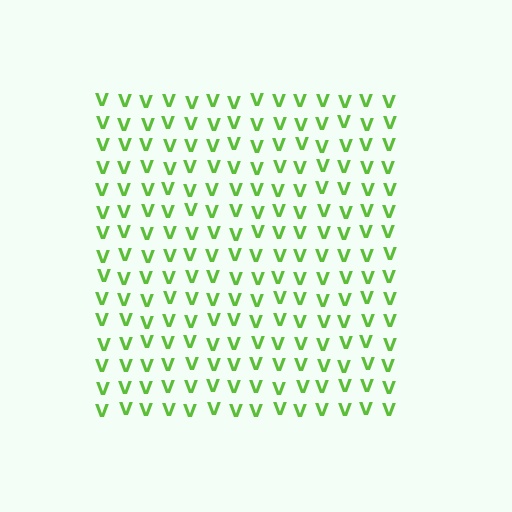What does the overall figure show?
The overall figure shows a square.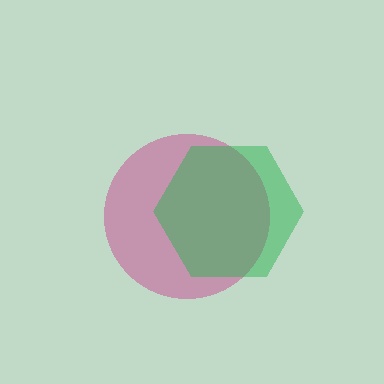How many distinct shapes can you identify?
There are 2 distinct shapes: a magenta circle, a green hexagon.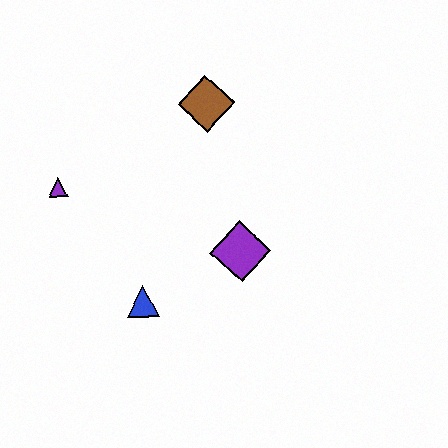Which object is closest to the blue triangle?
The purple diamond is closest to the blue triangle.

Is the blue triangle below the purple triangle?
Yes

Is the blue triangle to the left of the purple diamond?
Yes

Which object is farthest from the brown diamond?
The blue triangle is farthest from the brown diamond.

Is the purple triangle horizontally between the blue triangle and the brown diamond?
No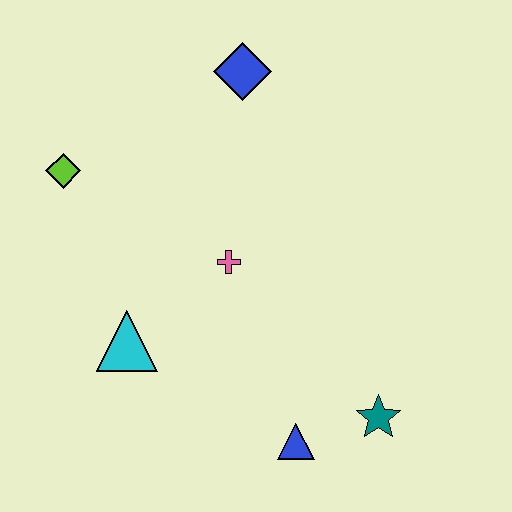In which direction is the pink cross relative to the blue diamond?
The pink cross is below the blue diamond.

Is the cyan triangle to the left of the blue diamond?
Yes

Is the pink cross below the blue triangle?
No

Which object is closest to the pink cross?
The cyan triangle is closest to the pink cross.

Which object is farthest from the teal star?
The lime diamond is farthest from the teal star.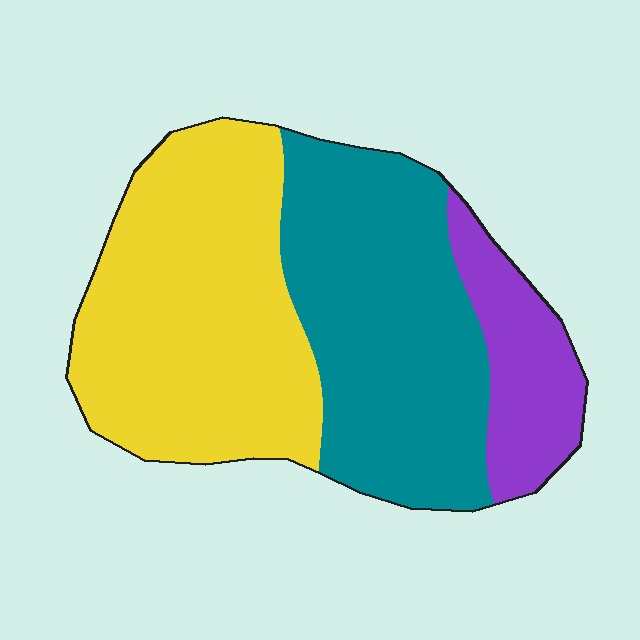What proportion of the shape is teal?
Teal covers 40% of the shape.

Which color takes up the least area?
Purple, at roughly 15%.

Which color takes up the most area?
Yellow, at roughly 45%.